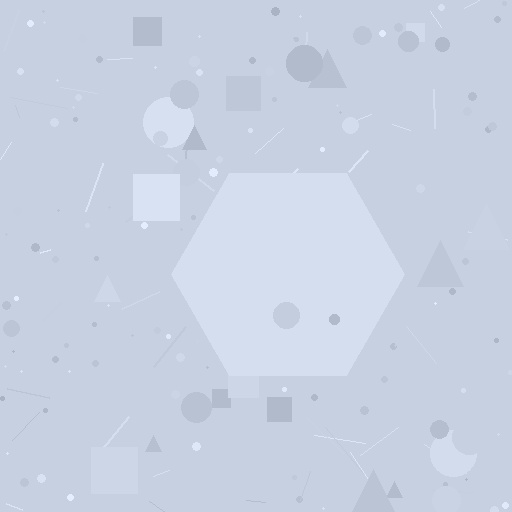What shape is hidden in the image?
A hexagon is hidden in the image.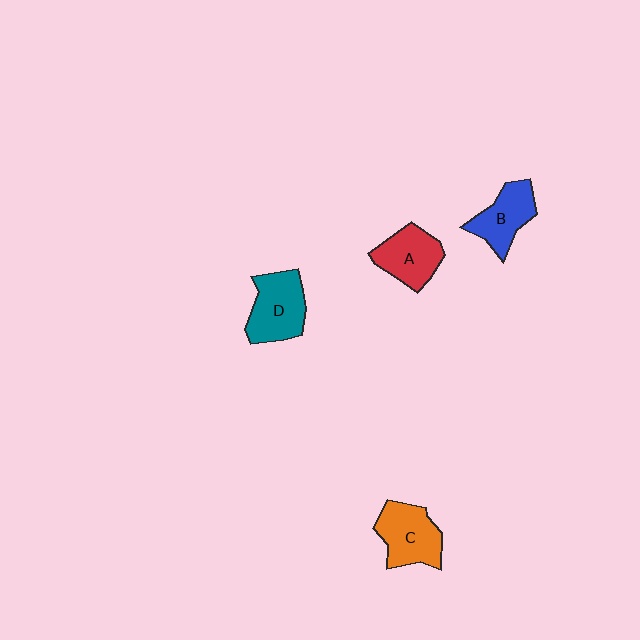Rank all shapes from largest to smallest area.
From largest to smallest: D (teal), C (orange), A (red), B (blue).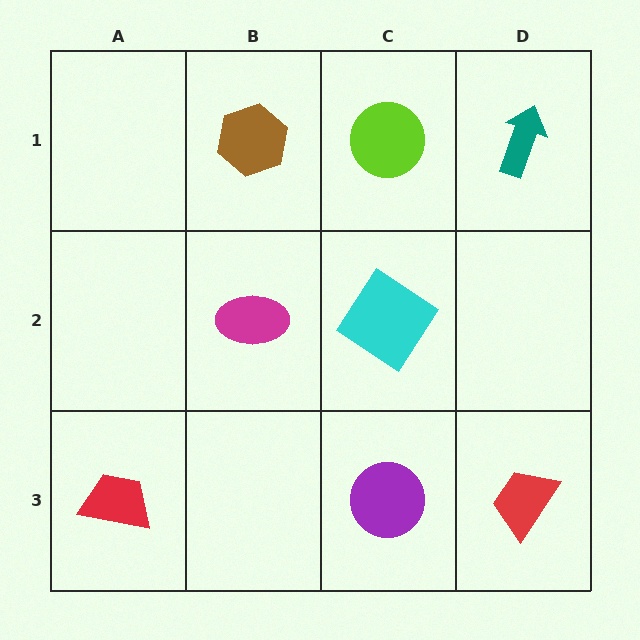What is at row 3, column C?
A purple circle.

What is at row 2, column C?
A cyan diamond.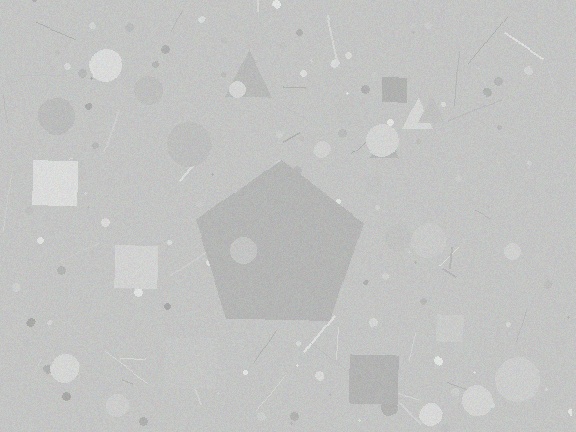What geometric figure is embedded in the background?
A pentagon is embedded in the background.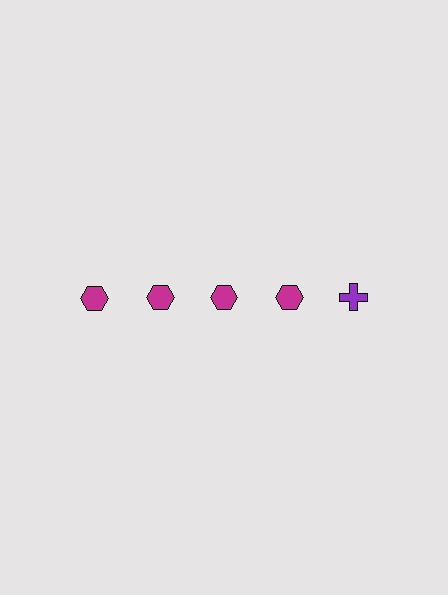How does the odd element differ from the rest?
It differs in both color (purple instead of magenta) and shape (cross instead of hexagon).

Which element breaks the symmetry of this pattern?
The purple cross in the top row, rightmost column breaks the symmetry. All other shapes are magenta hexagons.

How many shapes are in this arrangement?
There are 5 shapes arranged in a grid pattern.